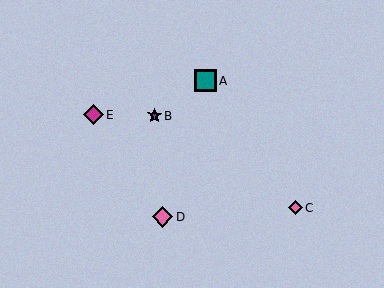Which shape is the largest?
The teal square (labeled A) is the largest.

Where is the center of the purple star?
The center of the purple star is at (155, 115).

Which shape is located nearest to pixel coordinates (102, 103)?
The magenta diamond (labeled E) at (94, 115) is nearest to that location.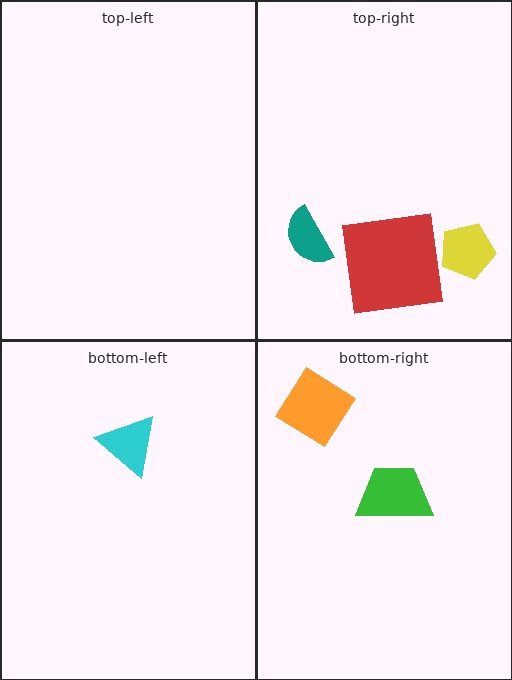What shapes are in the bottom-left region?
The cyan triangle.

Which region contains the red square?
The top-right region.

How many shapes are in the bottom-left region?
1.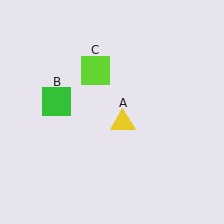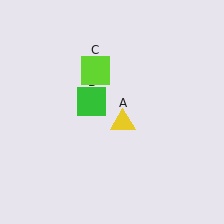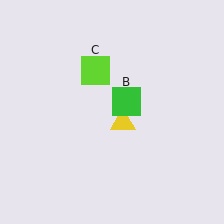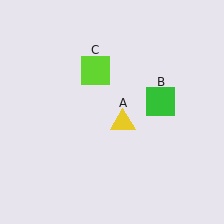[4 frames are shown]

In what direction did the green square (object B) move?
The green square (object B) moved right.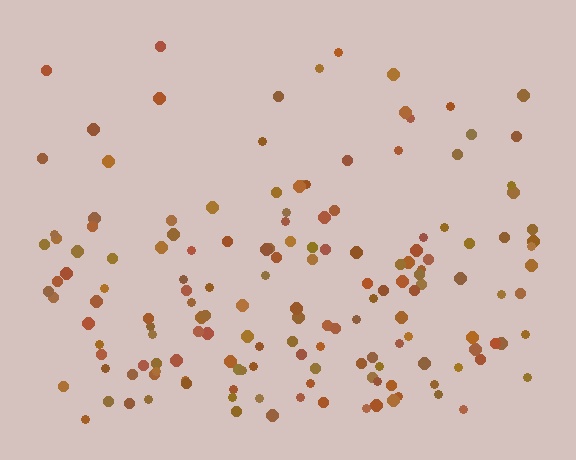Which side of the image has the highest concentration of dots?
The bottom.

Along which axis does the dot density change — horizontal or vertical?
Vertical.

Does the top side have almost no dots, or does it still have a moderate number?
Still a moderate number, just noticeably fewer than the bottom.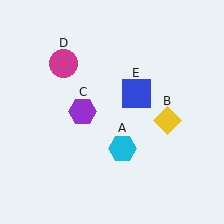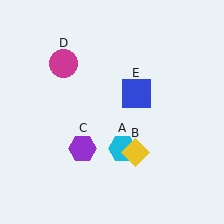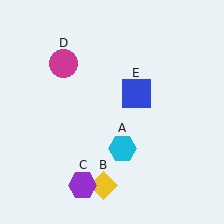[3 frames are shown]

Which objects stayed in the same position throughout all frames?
Cyan hexagon (object A) and magenta circle (object D) and blue square (object E) remained stationary.